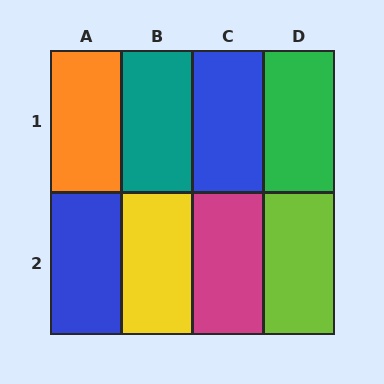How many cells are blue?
2 cells are blue.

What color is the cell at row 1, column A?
Orange.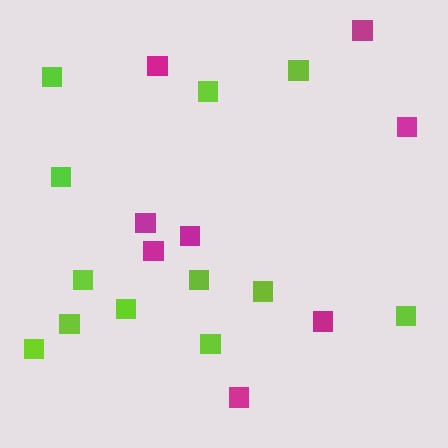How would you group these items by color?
There are 2 groups: one group of magenta squares (8) and one group of lime squares (12).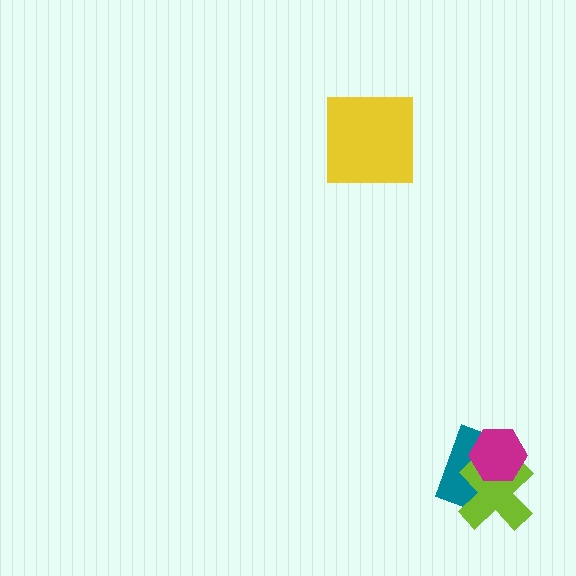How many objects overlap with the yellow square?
0 objects overlap with the yellow square.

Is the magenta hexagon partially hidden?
No, no other shape covers it.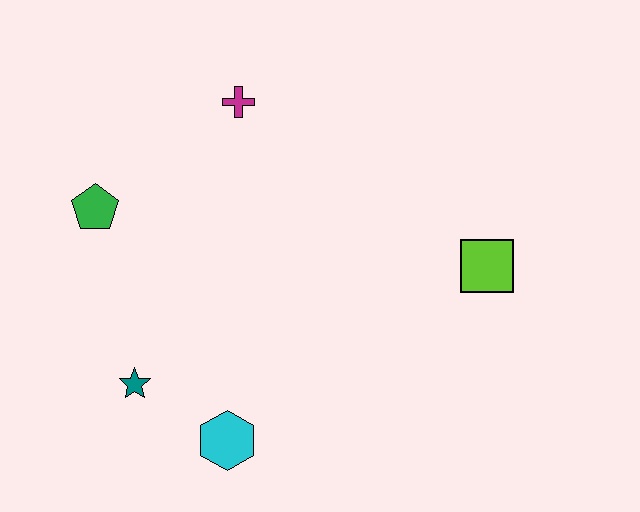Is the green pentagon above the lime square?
Yes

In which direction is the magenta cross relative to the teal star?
The magenta cross is above the teal star.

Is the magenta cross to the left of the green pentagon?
No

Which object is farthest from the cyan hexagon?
The magenta cross is farthest from the cyan hexagon.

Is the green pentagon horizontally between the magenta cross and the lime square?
No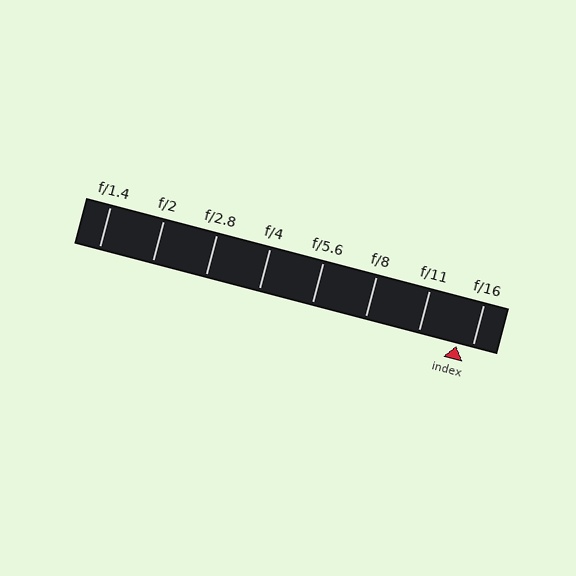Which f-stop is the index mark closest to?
The index mark is closest to f/16.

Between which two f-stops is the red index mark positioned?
The index mark is between f/11 and f/16.